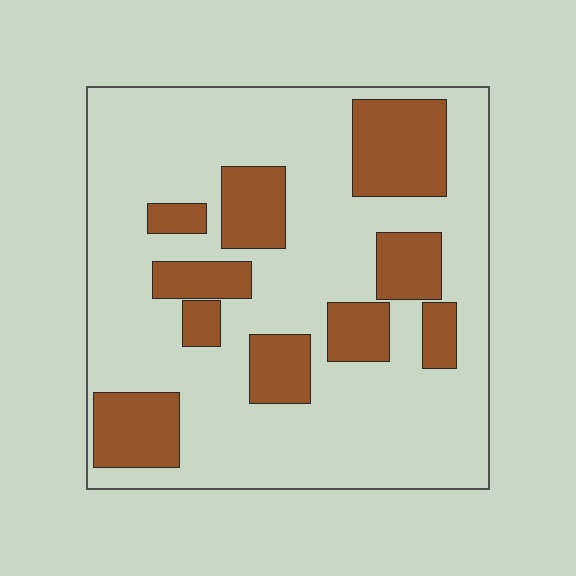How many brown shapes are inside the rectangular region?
10.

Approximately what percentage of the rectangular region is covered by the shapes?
Approximately 25%.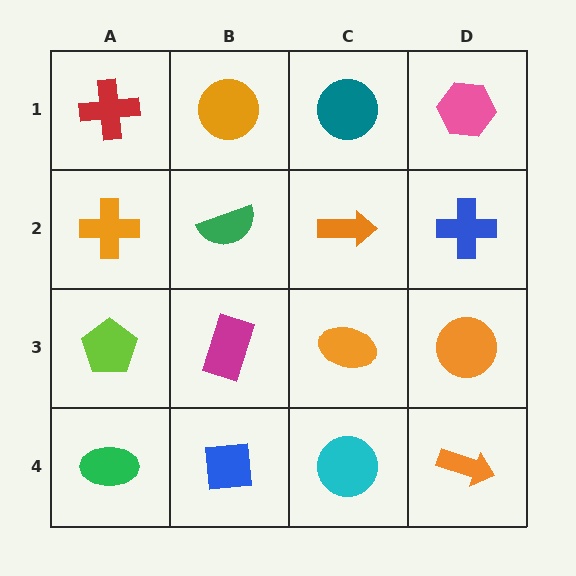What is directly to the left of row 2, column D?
An orange arrow.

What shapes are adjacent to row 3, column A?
An orange cross (row 2, column A), a green ellipse (row 4, column A), a magenta rectangle (row 3, column B).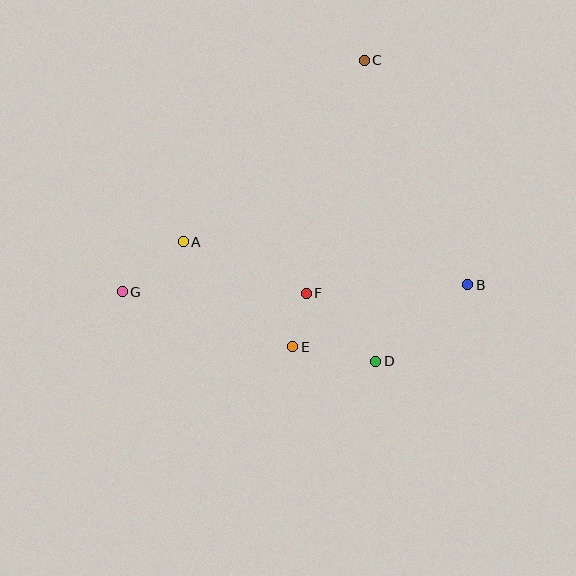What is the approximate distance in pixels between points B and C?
The distance between B and C is approximately 247 pixels.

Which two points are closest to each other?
Points E and F are closest to each other.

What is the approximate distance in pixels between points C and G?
The distance between C and G is approximately 335 pixels.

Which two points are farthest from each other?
Points B and G are farthest from each other.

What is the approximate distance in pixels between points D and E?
The distance between D and E is approximately 85 pixels.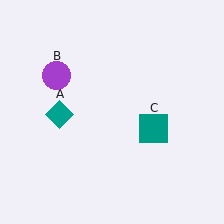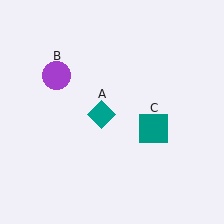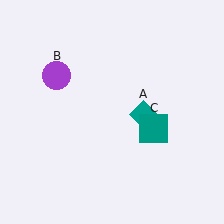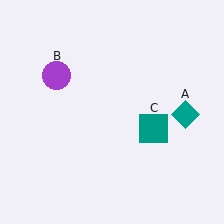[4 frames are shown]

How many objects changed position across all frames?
1 object changed position: teal diamond (object A).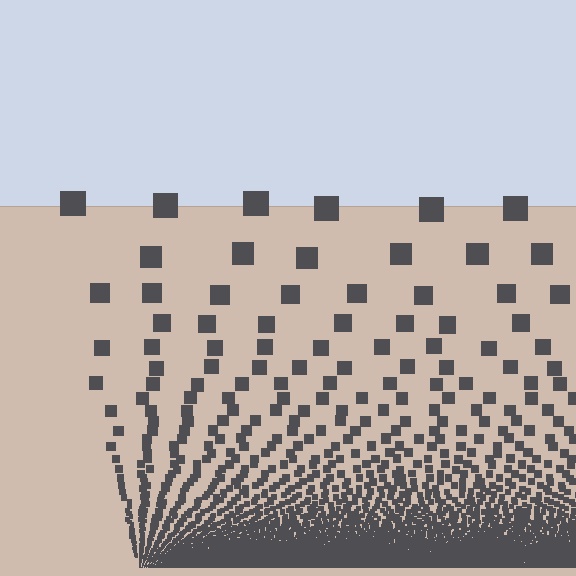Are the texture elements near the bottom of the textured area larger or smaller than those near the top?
Smaller. The gradient is inverted — elements near the bottom are smaller and denser.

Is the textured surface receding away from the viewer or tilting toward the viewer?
The surface appears to tilt toward the viewer. Texture elements get larger and sparser toward the top.